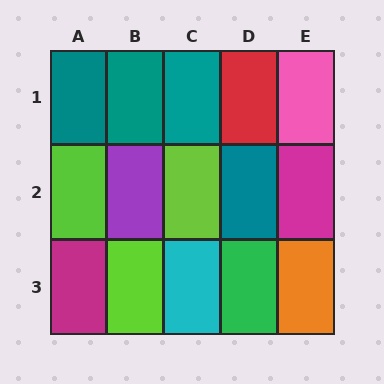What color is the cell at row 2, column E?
Magenta.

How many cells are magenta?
2 cells are magenta.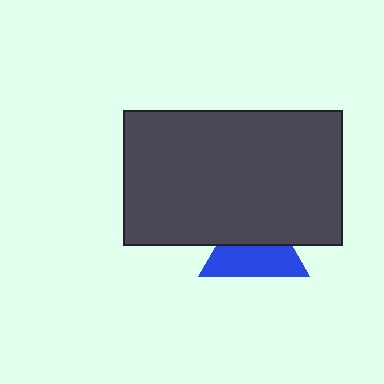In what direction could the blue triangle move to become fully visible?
The blue triangle could move down. That would shift it out from behind the dark gray rectangle entirely.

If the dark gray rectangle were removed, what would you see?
You would see the complete blue triangle.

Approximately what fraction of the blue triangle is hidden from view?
Roughly 45% of the blue triangle is hidden behind the dark gray rectangle.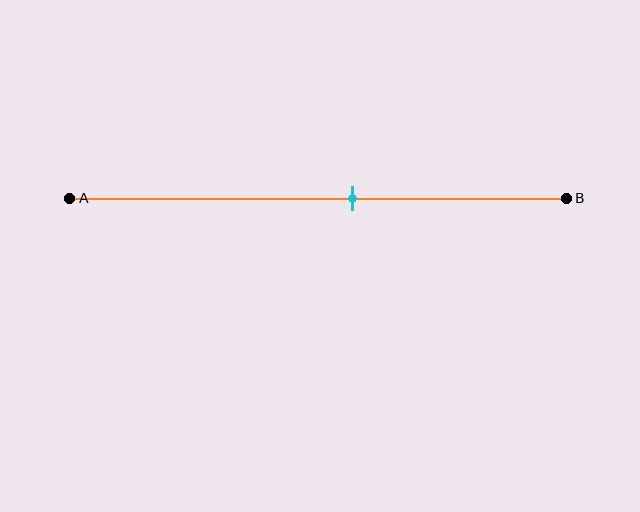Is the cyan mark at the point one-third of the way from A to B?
No, the mark is at about 55% from A, not at the 33% one-third point.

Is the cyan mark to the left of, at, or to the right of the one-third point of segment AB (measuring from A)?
The cyan mark is to the right of the one-third point of segment AB.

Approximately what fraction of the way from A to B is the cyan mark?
The cyan mark is approximately 55% of the way from A to B.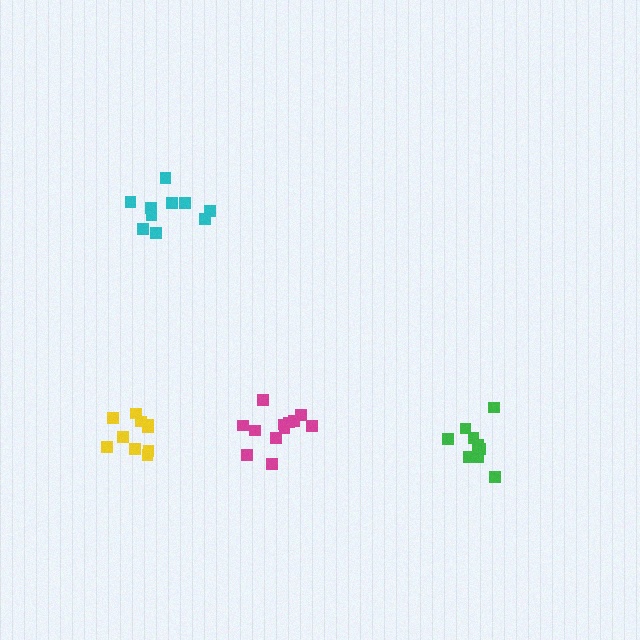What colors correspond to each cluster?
The clusters are colored: yellow, magenta, green, cyan.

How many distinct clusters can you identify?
There are 4 distinct clusters.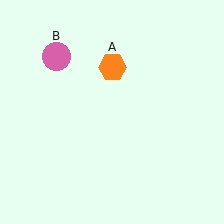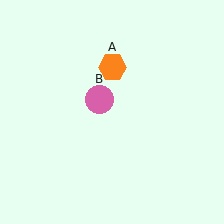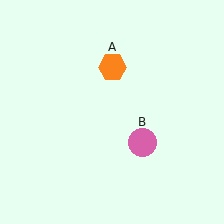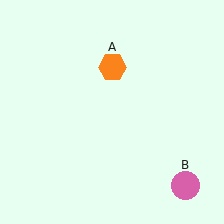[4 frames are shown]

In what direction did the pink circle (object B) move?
The pink circle (object B) moved down and to the right.